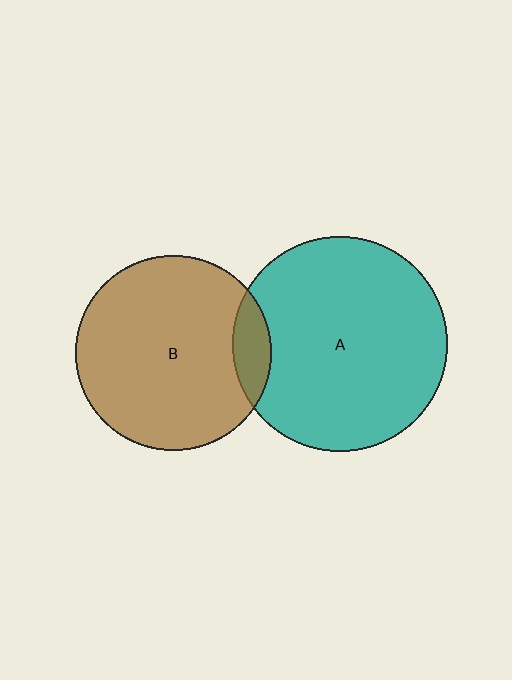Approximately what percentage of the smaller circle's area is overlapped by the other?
Approximately 10%.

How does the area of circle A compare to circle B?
Approximately 1.2 times.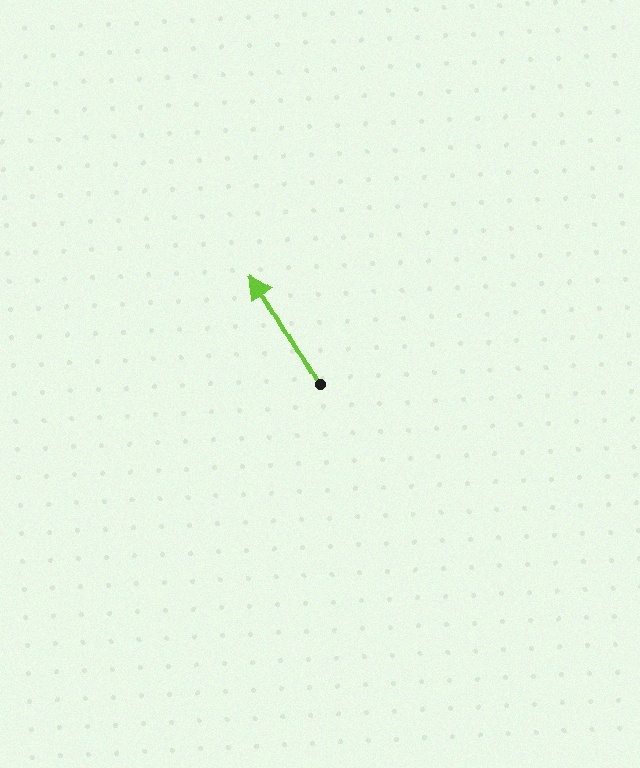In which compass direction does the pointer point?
Northwest.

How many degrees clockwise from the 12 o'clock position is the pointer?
Approximately 330 degrees.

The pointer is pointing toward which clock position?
Roughly 11 o'clock.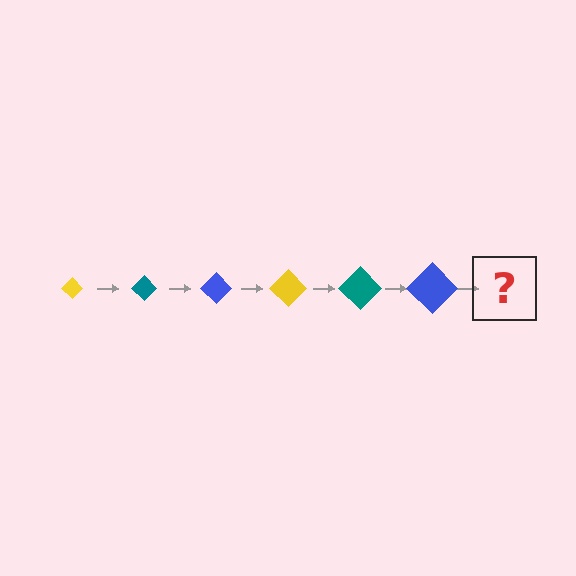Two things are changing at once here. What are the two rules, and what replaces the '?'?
The two rules are that the diamond grows larger each step and the color cycles through yellow, teal, and blue. The '?' should be a yellow diamond, larger than the previous one.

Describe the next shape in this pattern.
It should be a yellow diamond, larger than the previous one.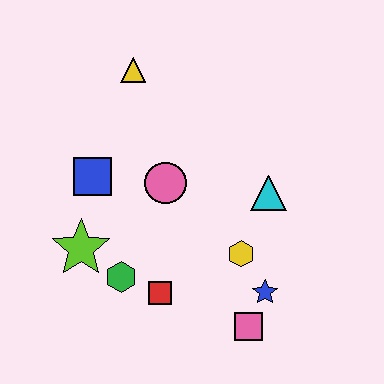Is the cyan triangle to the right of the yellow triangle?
Yes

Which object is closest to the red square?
The green hexagon is closest to the red square.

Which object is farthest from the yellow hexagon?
The yellow triangle is farthest from the yellow hexagon.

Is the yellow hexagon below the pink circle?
Yes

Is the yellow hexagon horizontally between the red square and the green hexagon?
No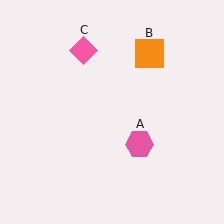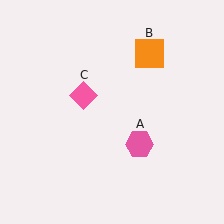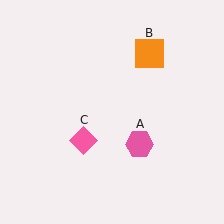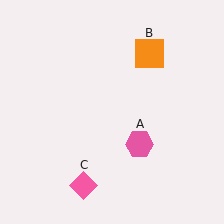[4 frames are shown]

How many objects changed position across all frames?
1 object changed position: pink diamond (object C).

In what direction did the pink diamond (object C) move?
The pink diamond (object C) moved down.